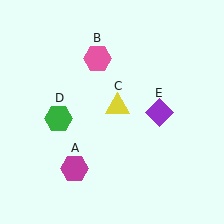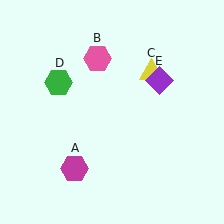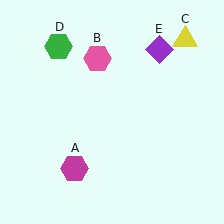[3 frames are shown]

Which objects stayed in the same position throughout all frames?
Magenta hexagon (object A) and pink hexagon (object B) remained stationary.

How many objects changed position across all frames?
3 objects changed position: yellow triangle (object C), green hexagon (object D), purple diamond (object E).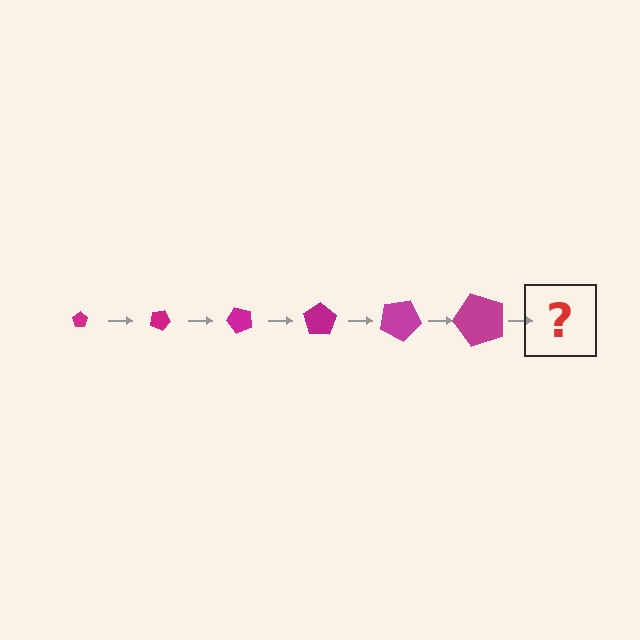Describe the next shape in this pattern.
It should be a pentagon, larger than the previous one and rotated 150 degrees from the start.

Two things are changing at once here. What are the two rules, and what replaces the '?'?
The two rules are that the pentagon grows larger each step and it rotates 25 degrees each step. The '?' should be a pentagon, larger than the previous one and rotated 150 degrees from the start.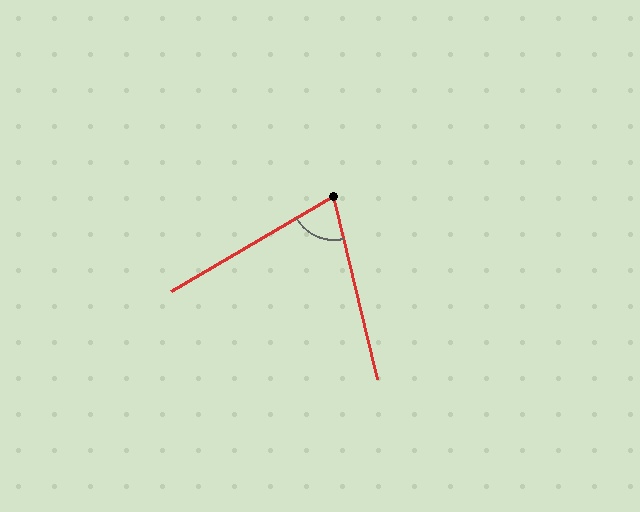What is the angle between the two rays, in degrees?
Approximately 73 degrees.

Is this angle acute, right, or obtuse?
It is acute.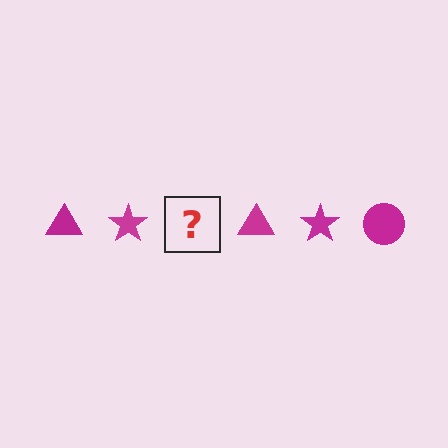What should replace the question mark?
The question mark should be replaced with a magenta circle.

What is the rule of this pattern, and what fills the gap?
The rule is that the pattern cycles through triangle, star, circle shapes in magenta. The gap should be filled with a magenta circle.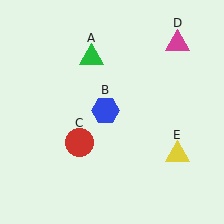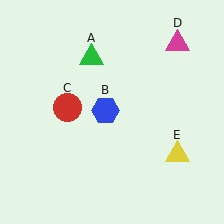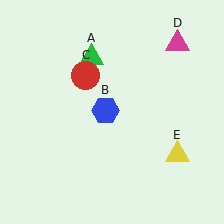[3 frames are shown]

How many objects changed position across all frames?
1 object changed position: red circle (object C).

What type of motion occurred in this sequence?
The red circle (object C) rotated clockwise around the center of the scene.